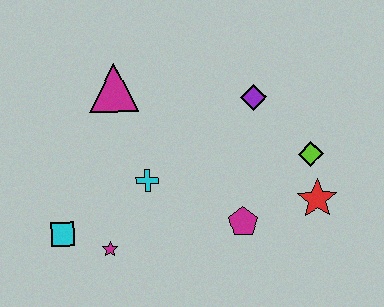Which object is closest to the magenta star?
The cyan square is closest to the magenta star.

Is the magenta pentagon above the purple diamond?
No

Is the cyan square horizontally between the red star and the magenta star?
No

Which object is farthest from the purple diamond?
The cyan square is farthest from the purple diamond.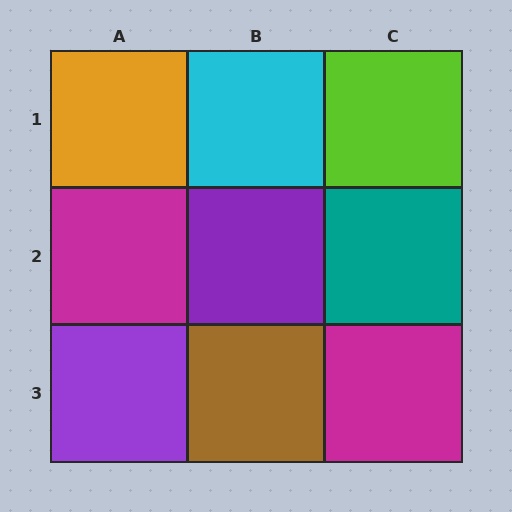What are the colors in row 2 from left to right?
Magenta, purple, teal.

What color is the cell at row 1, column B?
Cyan.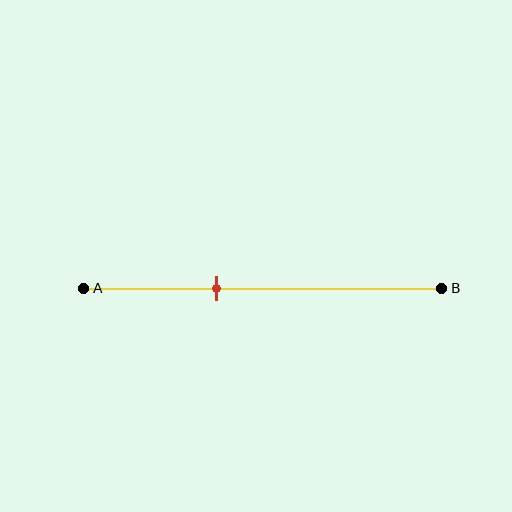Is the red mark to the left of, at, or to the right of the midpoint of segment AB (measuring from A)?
The red mark is to the left of the midpoint of segment AB.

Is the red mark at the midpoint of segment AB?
No, the mark is at about 35% from A, not at the 50% midpoint.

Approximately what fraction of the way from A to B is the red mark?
The red mark is approximately 35% of the way from A to B.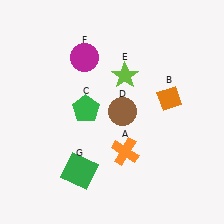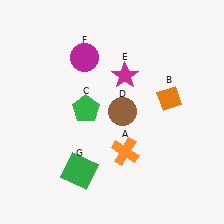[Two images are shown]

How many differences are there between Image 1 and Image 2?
There is 1 difference between the two images.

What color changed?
The star (E) changed from lime in Image 1 to magenta in Image 2.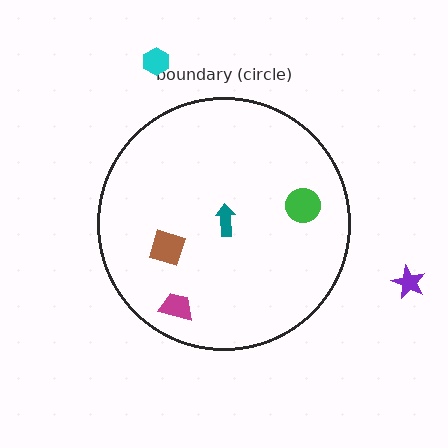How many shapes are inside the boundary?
4 inside, 2 outside.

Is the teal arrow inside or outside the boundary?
Inside.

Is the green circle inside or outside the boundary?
Inside.